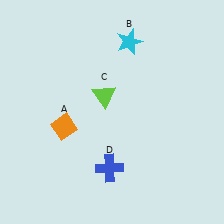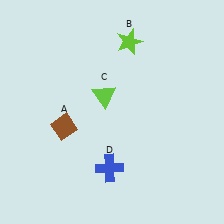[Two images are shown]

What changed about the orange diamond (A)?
In Image 1, A is orange. In Image 2, it changed to brown.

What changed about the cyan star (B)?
In Image 1, B is cyan. In Image 2, it changed to lime.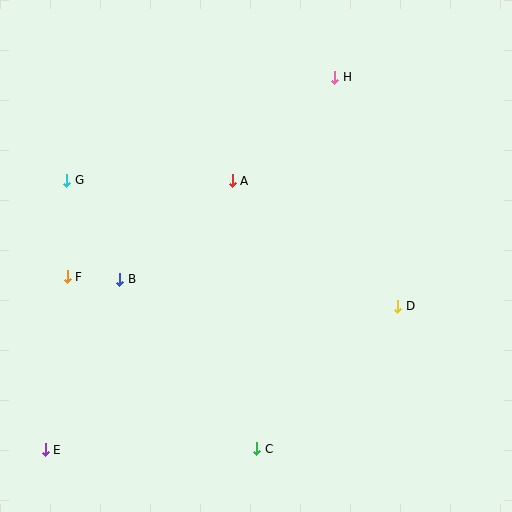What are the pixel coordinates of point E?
Point E is at (45, 450).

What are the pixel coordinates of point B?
Point B is at (120, 279).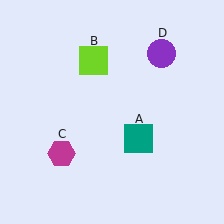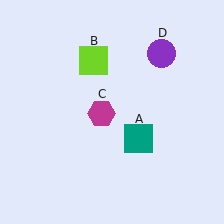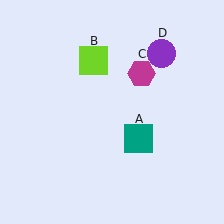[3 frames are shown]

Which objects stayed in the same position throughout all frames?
Teal square (object A) and lime square (object B) and purple circle (object D) remained stationary.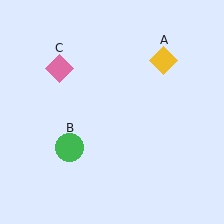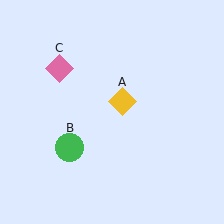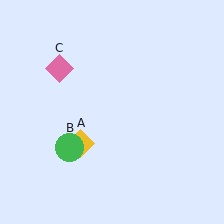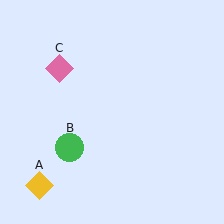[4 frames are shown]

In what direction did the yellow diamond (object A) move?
The yellow diamond (object A) moved down and to the left.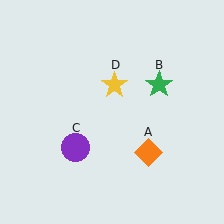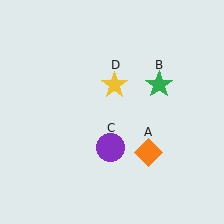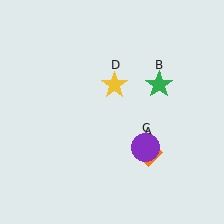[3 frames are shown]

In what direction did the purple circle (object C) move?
The purple circle (object C) moved right.